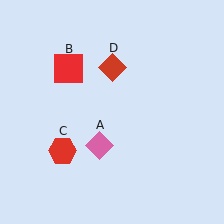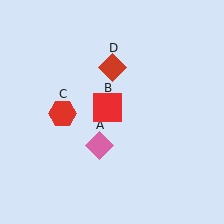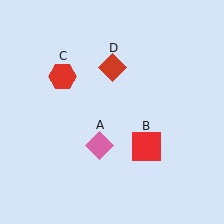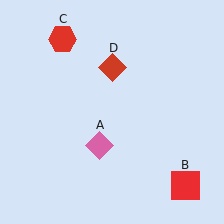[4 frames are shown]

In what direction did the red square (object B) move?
The red square (object B) moved down and to the right.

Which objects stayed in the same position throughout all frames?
Pink diamond (object A) and red diamond (object D) remained stationary.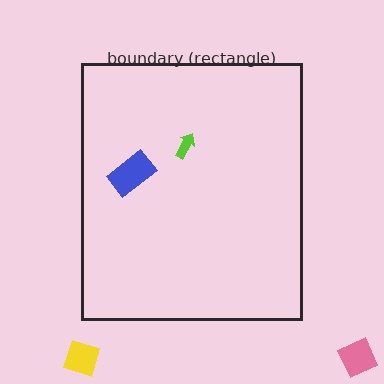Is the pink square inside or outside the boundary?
Outside.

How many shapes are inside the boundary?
2 inside, 2 outside.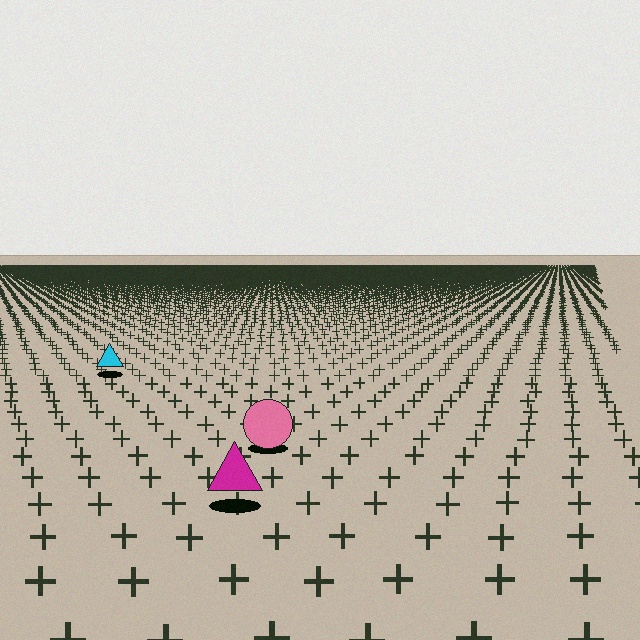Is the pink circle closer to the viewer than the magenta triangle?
No. The magenta triangle is closer — you can tell from the texture gradient: the ground texture is coarser near it.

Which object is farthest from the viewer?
The cyan triangle is farthest from the viewer. It appears smaller and the ground texture around it is denser.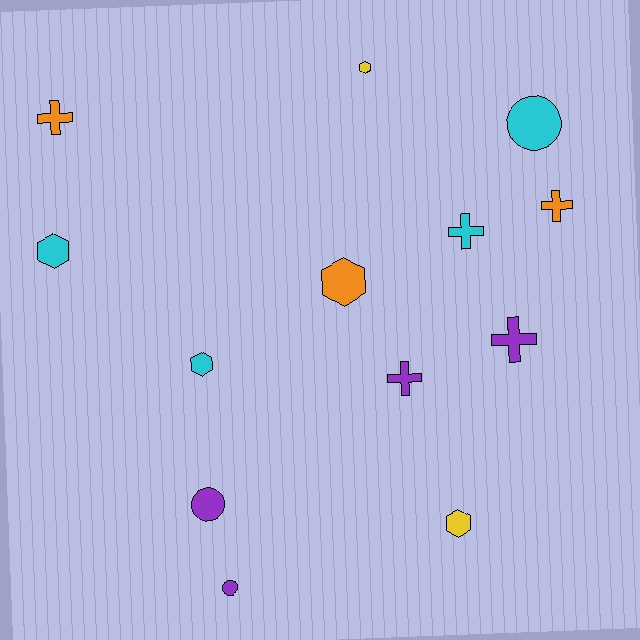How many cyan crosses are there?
There is 1 cyan cross.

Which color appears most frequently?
Purple, with 4 objects.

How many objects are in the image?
There are 13 objects.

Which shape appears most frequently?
Cross, with 5 objects.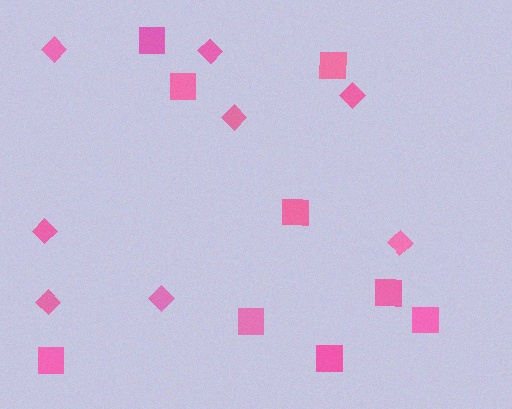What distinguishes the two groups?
There are 2 groups: one group of diamonds (8) and one group of squares (9).